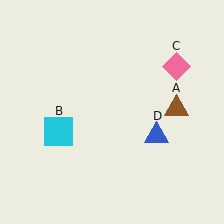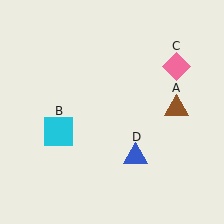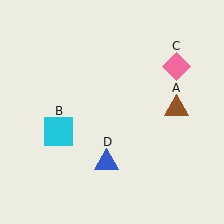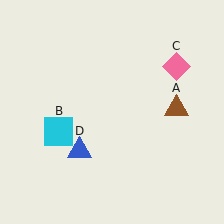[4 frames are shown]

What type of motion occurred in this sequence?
The blue triangle (object D) rotated clockwise around the center of the scene.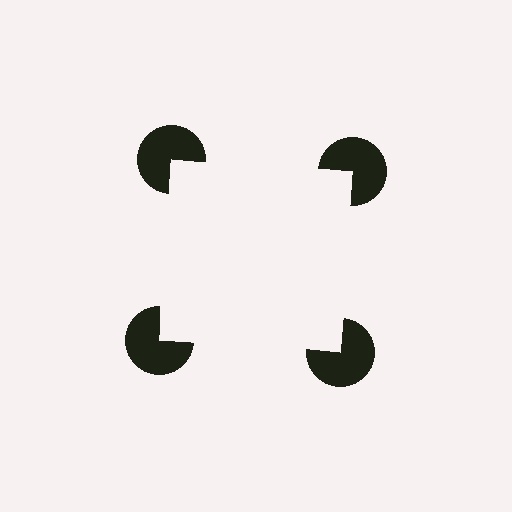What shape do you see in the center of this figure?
An illusory square — its edges are inferred from the aligned wedge cuts in the pac-man discs, not physically drawn.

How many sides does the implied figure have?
4 sides.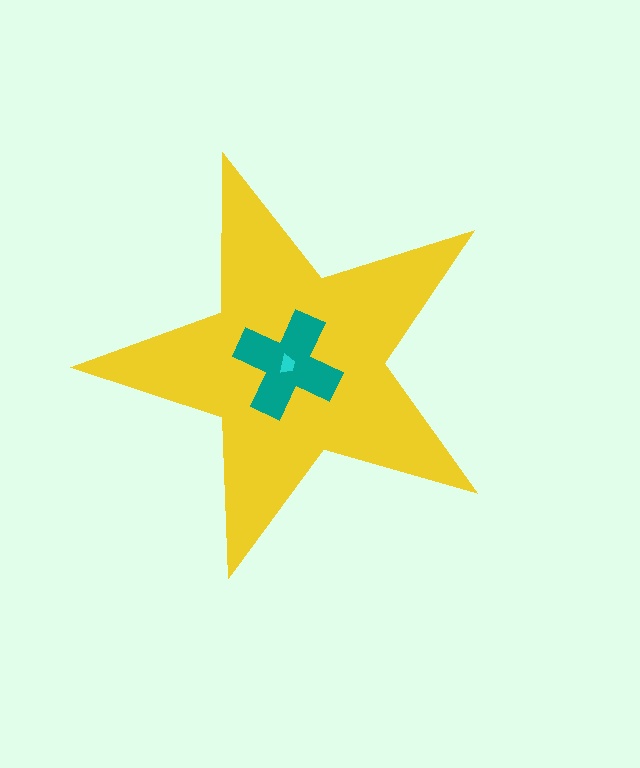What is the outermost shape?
The yellow star.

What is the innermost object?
The cyan trapezoid.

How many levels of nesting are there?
3.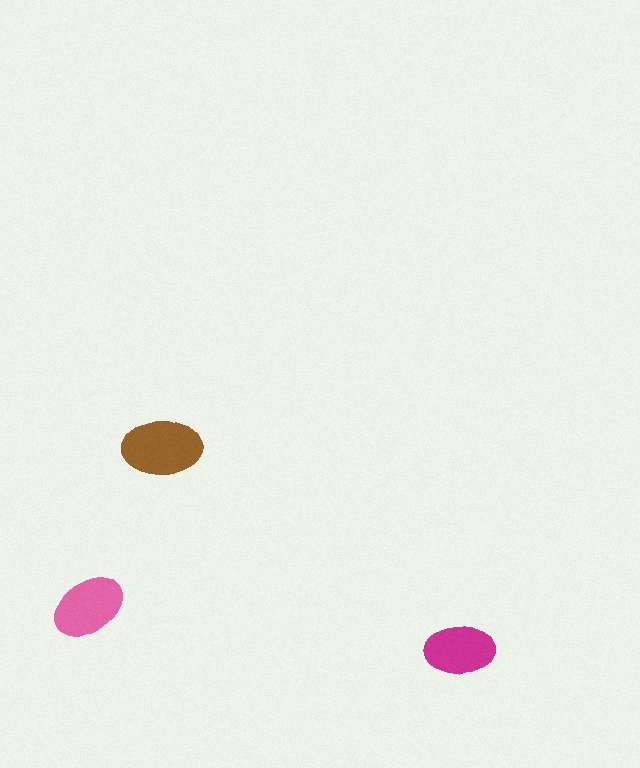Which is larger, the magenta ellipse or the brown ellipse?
The brown one.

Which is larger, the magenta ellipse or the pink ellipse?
The pink one.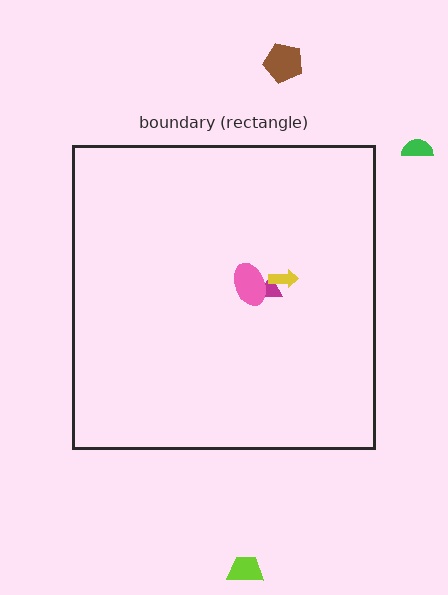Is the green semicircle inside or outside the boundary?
Outside.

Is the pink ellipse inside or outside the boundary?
Inside.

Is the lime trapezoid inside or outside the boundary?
Outside.